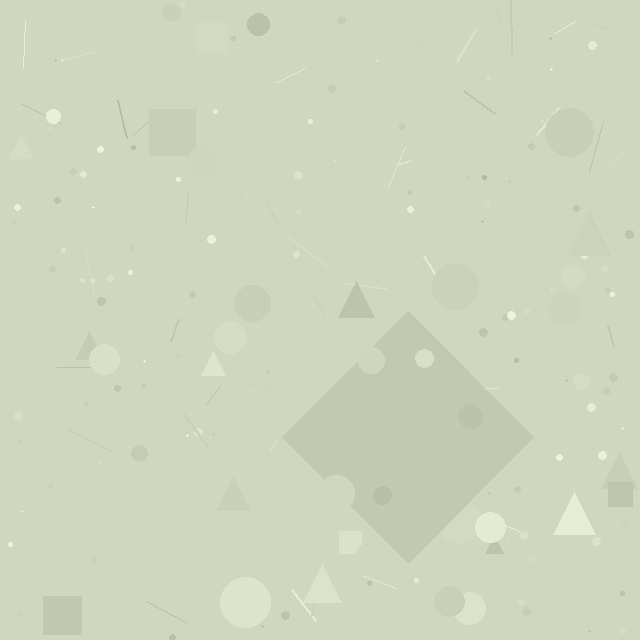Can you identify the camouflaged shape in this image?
The camouflaged shape is a diamond.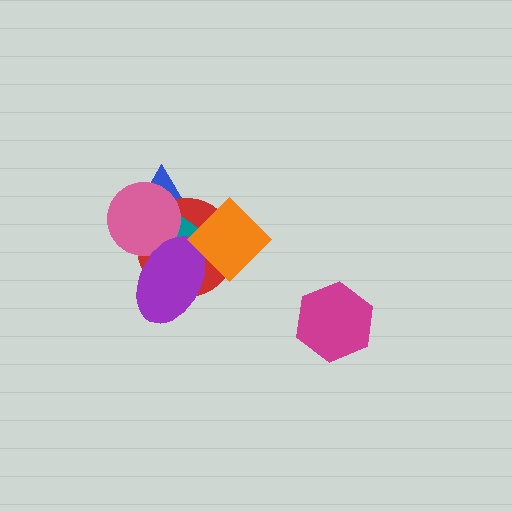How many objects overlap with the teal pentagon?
5 objects overlap with the teal pentagon.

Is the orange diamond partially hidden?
No, no other shape covers it.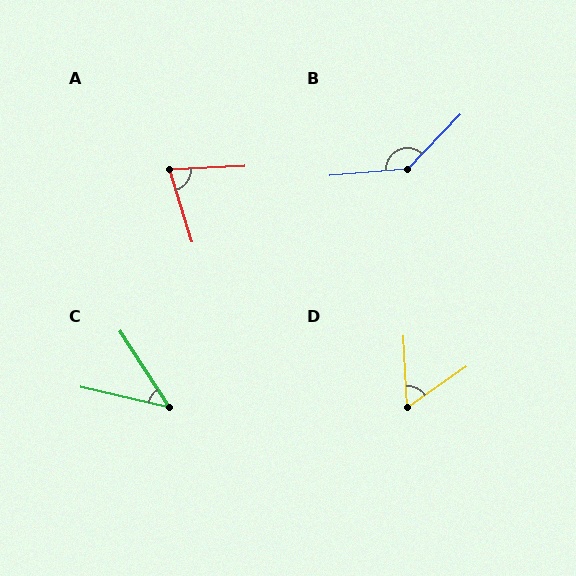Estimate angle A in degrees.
Approximately 75 degrees.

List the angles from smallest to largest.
C (44°), D (58°), A (75°), B (139°).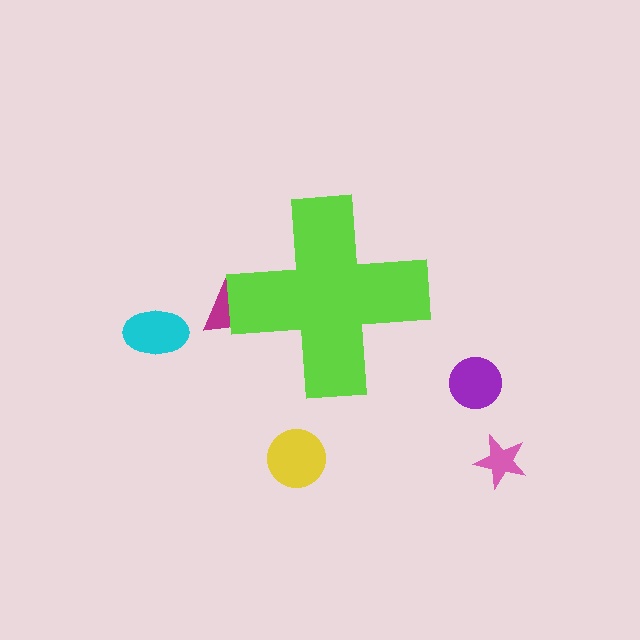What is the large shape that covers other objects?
A lime cross.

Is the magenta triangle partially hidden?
Yes, the magenta triangle is partially hidden behind the lime cross.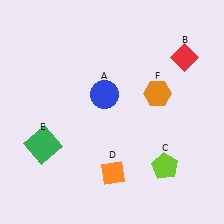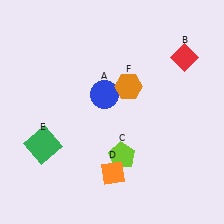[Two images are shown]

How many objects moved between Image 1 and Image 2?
2 objects moved between the two images.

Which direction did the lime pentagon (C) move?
The lime pentagon (C) moved left.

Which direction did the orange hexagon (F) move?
The orange hexagon (F) moved left.